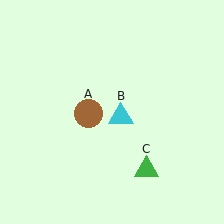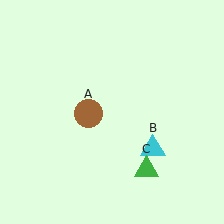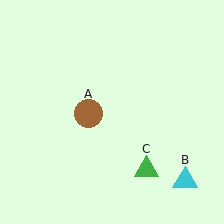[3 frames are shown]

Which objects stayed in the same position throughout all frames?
Brown circle (object A) and green triangle (object C) remained stationary.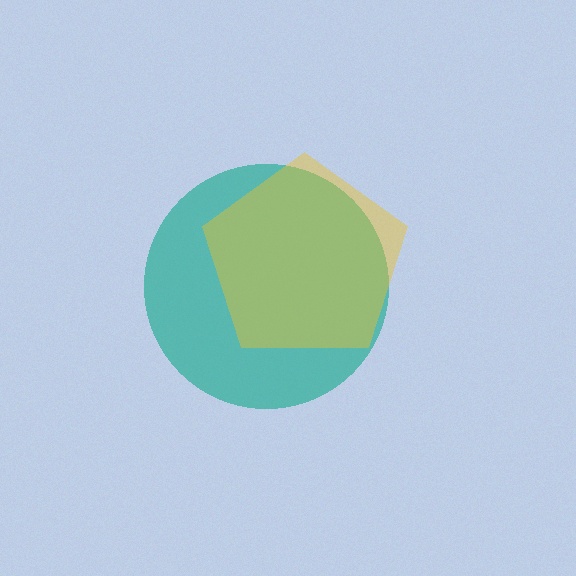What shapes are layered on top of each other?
The layered shapes are: a teal circle, a yellow pentagon.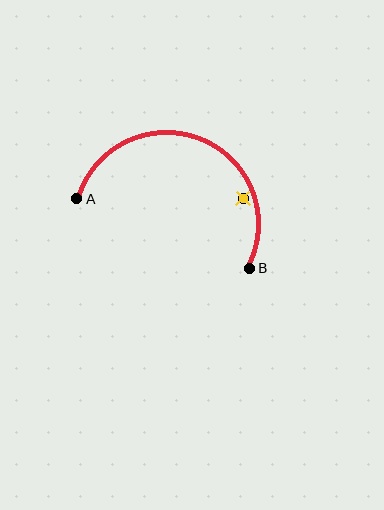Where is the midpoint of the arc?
The arc midpoint is the point on the curve farthest from the straight line joining A and B. It sits above that line.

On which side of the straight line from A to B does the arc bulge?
The arc bulges above the straight line connecting A and B.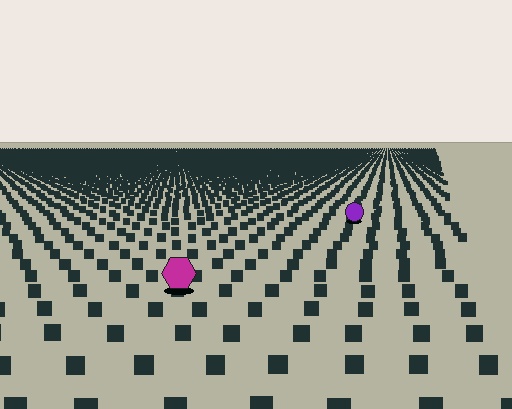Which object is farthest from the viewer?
The purple circle is farthest from the viewer. It appears smaller and the ground texture around it is denser.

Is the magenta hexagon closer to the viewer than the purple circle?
Yes. The magenta hexagon is closer — you can tell from the texture gradient: the ground texture is coarser near it.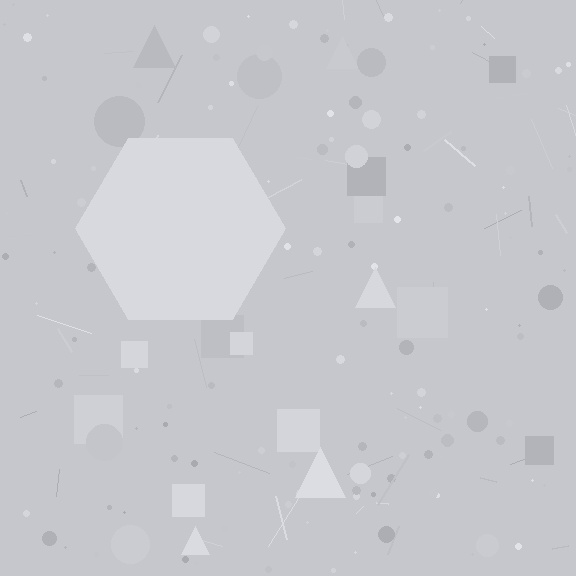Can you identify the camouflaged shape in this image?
The camouflaged shape is a hexagon.